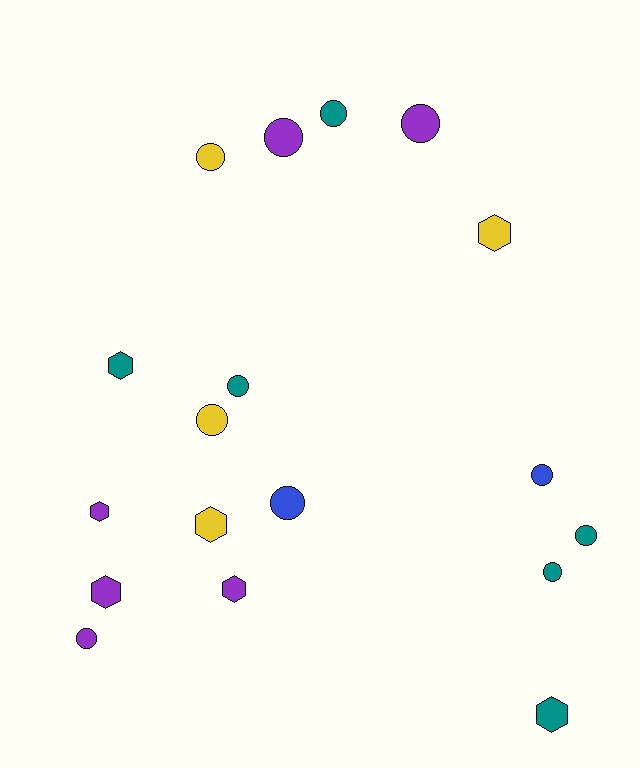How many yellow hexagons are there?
There are 2 yellow hexagons.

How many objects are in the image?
There are 18 objects.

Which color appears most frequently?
Purple, with 6 objects.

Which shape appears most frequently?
Circle, with 11 objects.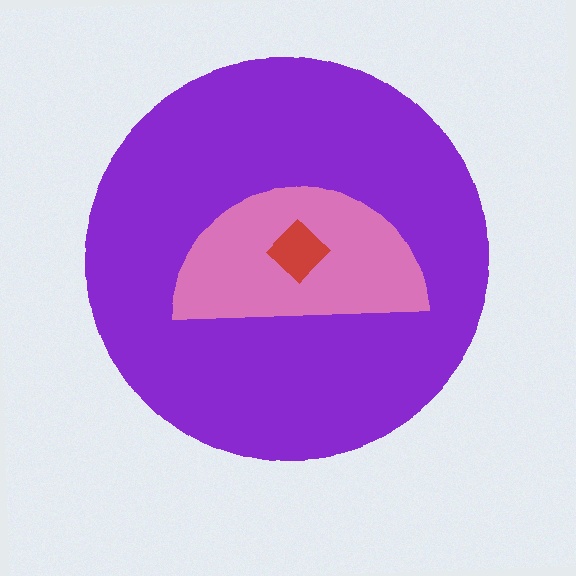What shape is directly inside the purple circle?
The pink semicircle.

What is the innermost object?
The red diamond.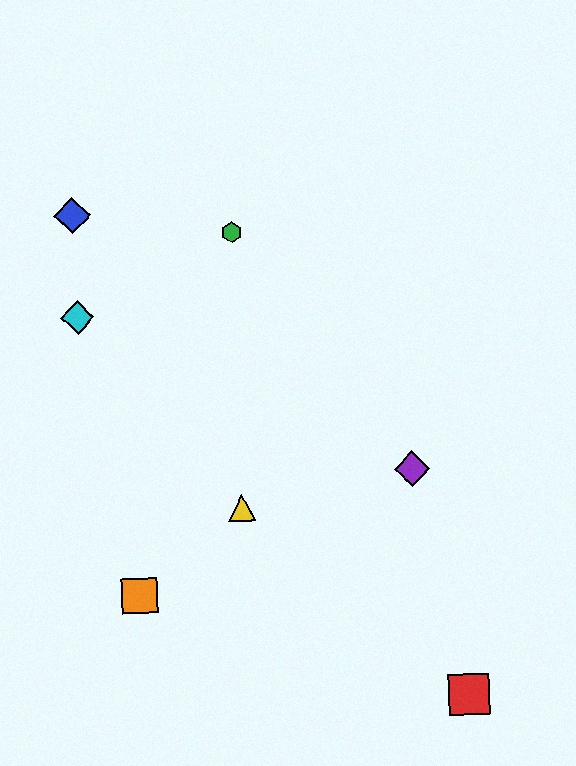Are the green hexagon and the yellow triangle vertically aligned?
Yes, both are at x≈231.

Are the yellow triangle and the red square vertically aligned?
No, the yellow triangle is at x≈242 and the red square is at x≈469.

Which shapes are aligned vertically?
The green hexagon, the yellow triangle are aligned vertically.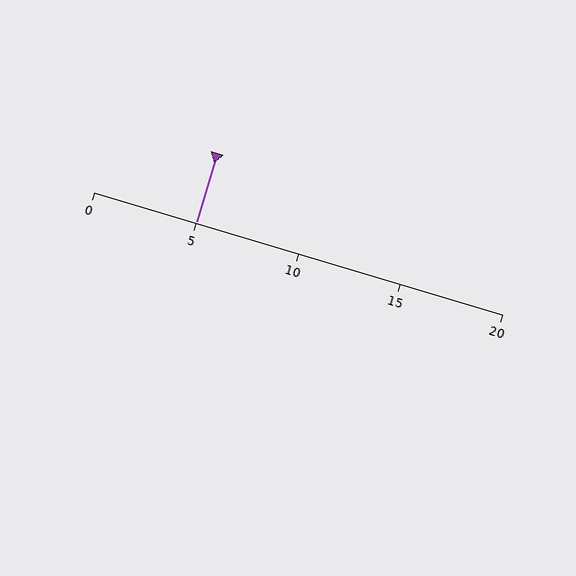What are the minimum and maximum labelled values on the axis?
The axis runs from 0 to 20.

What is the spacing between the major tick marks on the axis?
The major ticks are spaced 5 apart.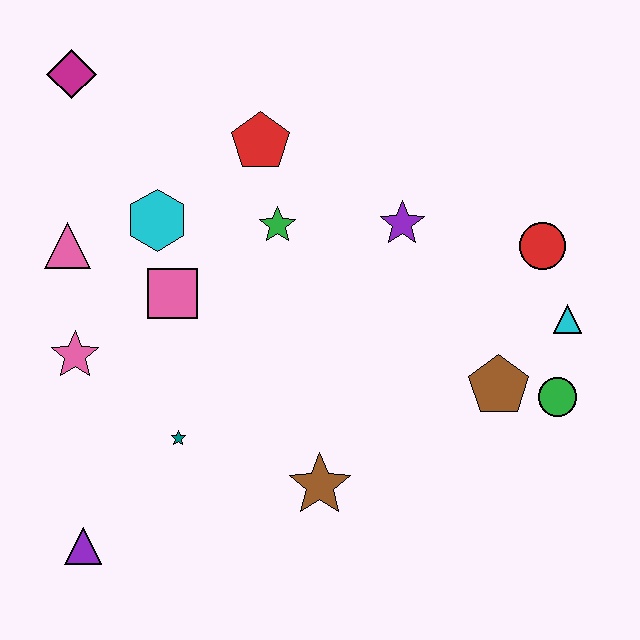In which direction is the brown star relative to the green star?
The brown star is below the green star.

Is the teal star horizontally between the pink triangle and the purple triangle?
No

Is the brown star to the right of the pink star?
Yes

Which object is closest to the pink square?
The cyan hexagon is closest to the pink square.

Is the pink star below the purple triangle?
No